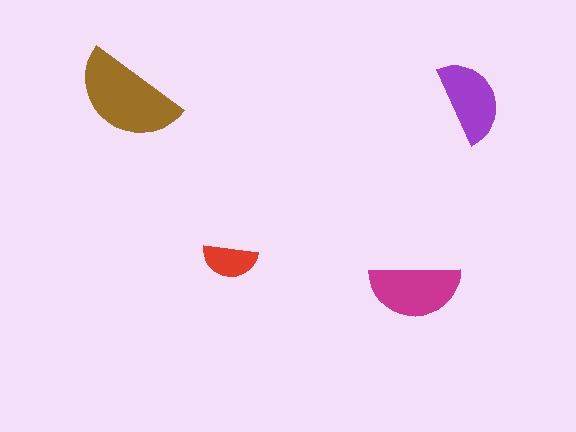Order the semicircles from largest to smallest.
the brown one, the magenta one, the purple one, the red one.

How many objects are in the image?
There are 4 objects in the image.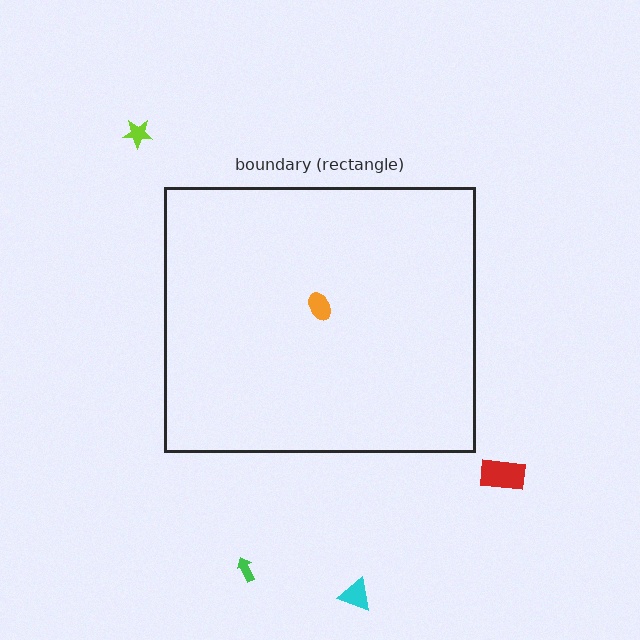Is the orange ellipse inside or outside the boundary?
Inside.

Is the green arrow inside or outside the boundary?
Outside.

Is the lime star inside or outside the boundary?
Outside.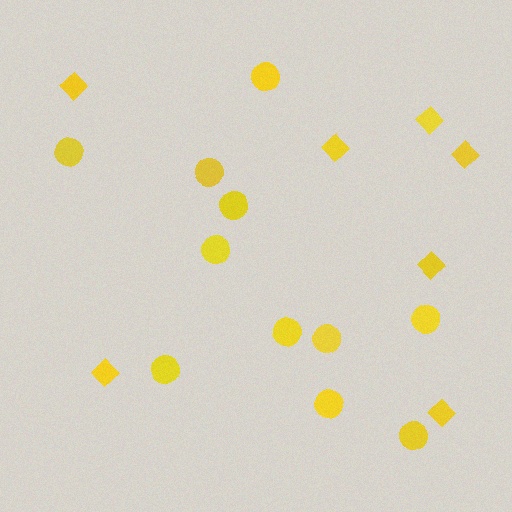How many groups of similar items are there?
There are 2 groups: one group of circles (11) and one group of diamonds (7).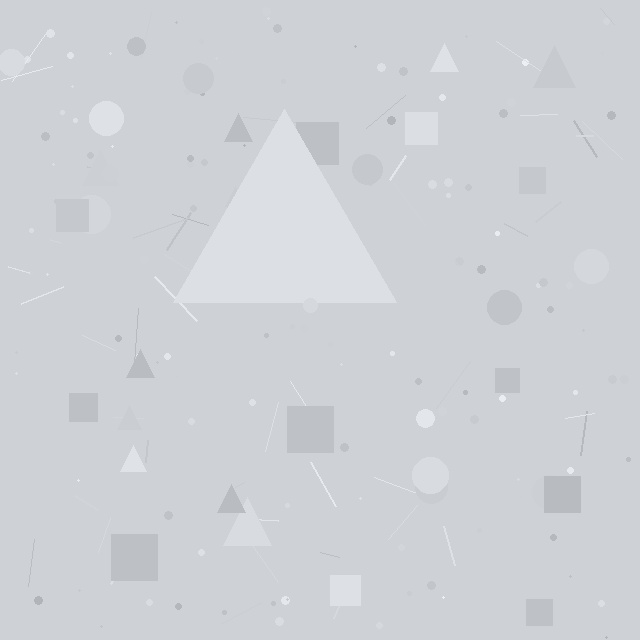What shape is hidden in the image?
A triangle is hidden in the image.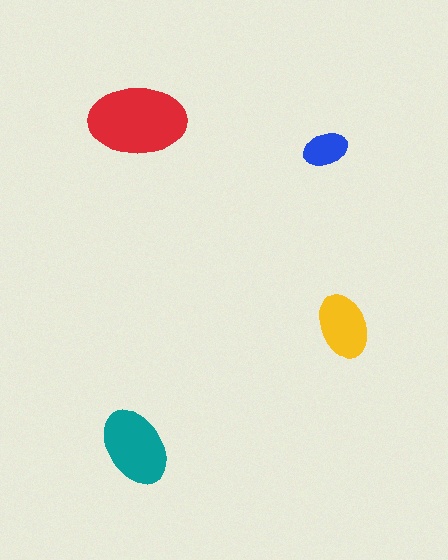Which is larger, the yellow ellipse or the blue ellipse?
The yellow one.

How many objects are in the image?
There are 4 objects in the image.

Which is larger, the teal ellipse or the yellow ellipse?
The teal one.